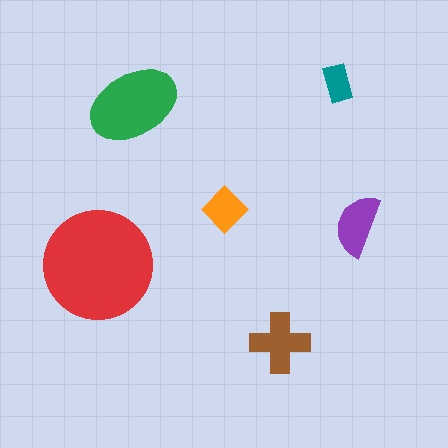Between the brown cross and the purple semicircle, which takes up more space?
The brown cross.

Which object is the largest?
The red circle.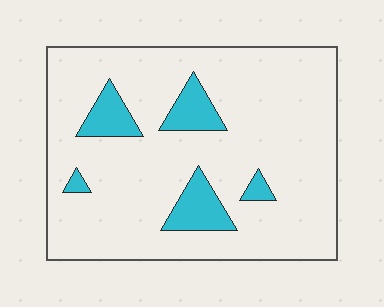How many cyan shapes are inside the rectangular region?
5.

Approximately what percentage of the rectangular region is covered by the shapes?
Approximately 10%.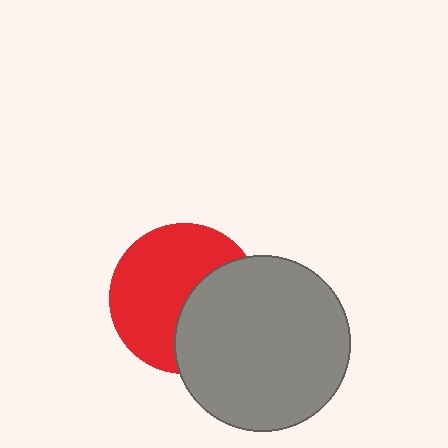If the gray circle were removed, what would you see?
You would see the complete red circle.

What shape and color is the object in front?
The object in front is a gray circle.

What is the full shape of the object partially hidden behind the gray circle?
The partially hidden object is a red circle.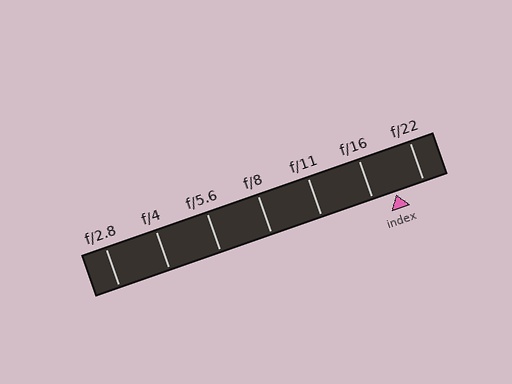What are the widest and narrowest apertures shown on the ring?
The widest aperture shown is f/2.8 and the narrowest is f/22.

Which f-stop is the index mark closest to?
The index mark is closest to f/16.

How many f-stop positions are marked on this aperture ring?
There are 7 f-stop positions marked.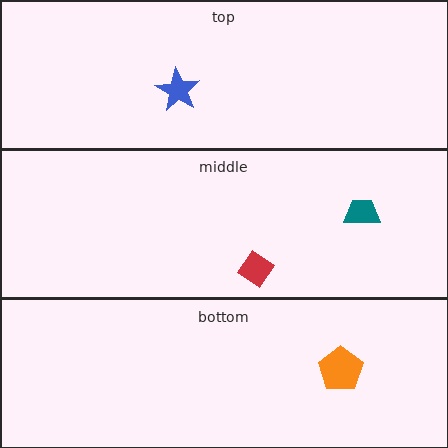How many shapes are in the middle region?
2.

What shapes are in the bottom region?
The orange pentagon.